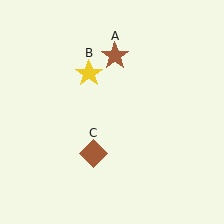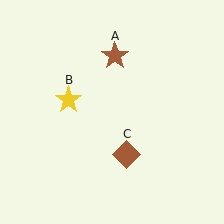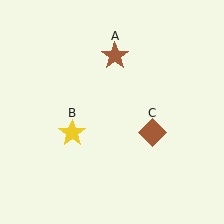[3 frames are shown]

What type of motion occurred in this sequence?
The yellow star (object B), brown diamond (object C) rotated counterclockwise around the center of the scene.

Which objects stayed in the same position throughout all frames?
Brown star (object A) remained stationary.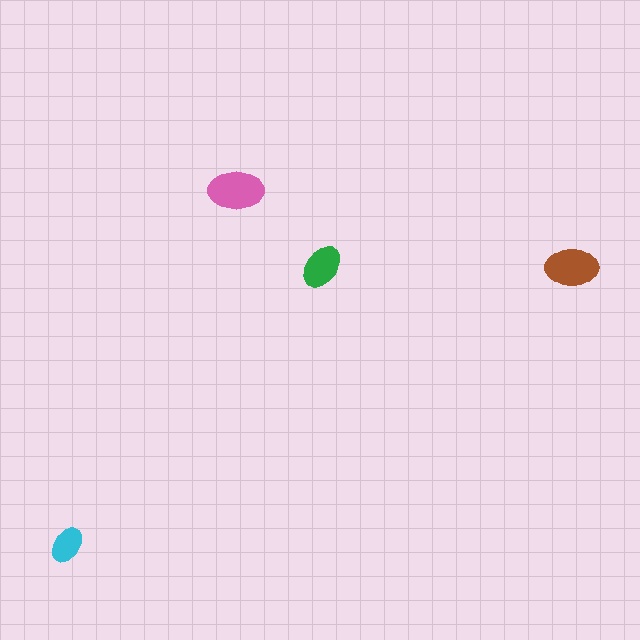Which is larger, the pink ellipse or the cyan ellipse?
The pink one.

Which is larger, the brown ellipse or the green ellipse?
The brown one.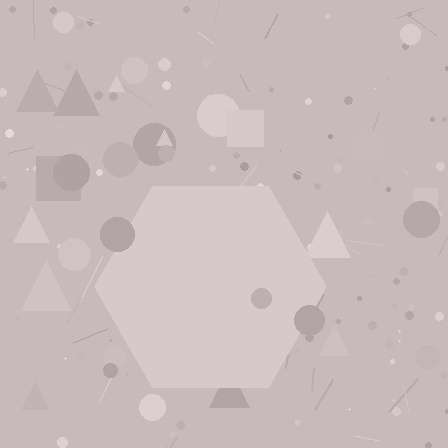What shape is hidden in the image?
A hexagon is hidden in the image.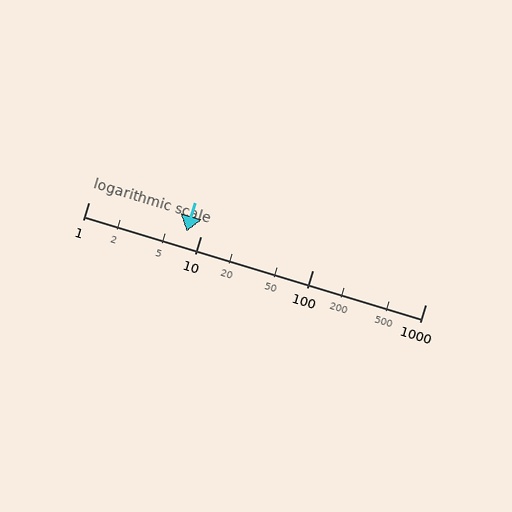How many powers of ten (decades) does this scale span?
The scale spans 3 decades, from 1 to 1000.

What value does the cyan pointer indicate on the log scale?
The pointer indicates approximately 7.5.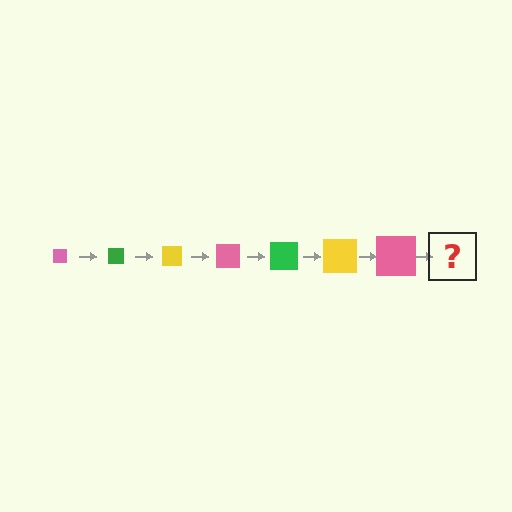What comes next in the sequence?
The next element should be a green square, larger than the previous one.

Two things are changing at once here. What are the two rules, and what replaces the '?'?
The two rules are that the square grows larger each step and the color cycles through pink, green, and yellow. The '?' should be a green square, larger than the previous one.